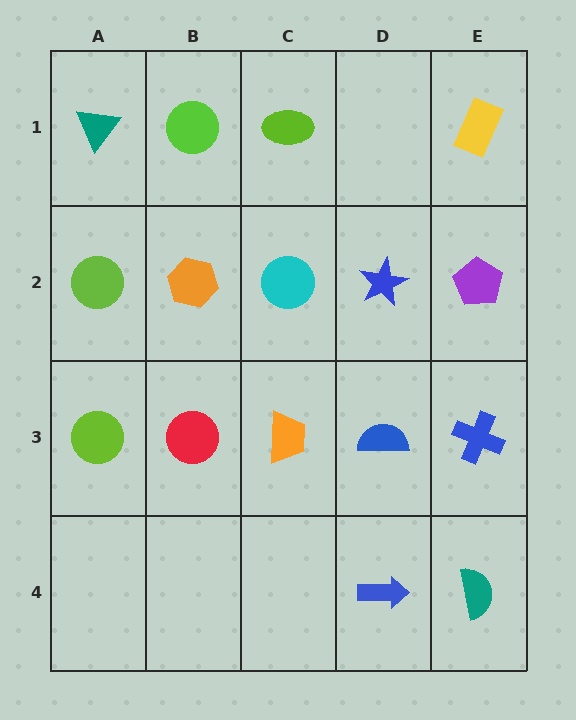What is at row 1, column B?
A lime circle.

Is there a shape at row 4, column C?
No, that cell is empty.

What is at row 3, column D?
A blue semicircle.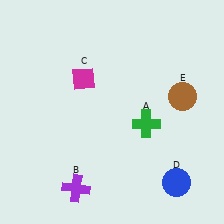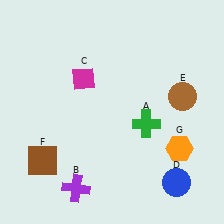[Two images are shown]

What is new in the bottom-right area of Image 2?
An orange hexagon (G) was added in the bottom-right area of Image 2.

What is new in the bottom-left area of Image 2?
A brown square (F) was added in the bottom-left area of Image 2.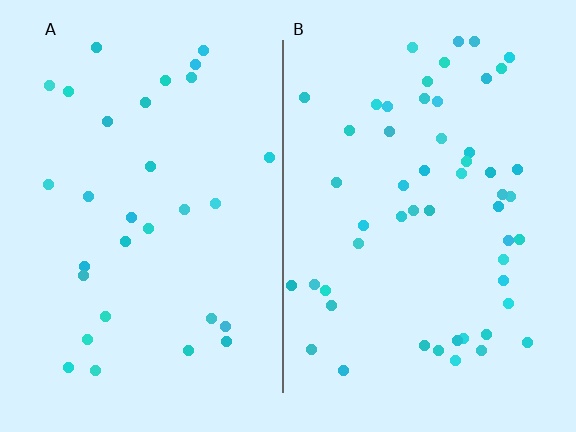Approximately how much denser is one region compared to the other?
Approximately 1.7× — region B over region A.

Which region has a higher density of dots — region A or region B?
B (the right).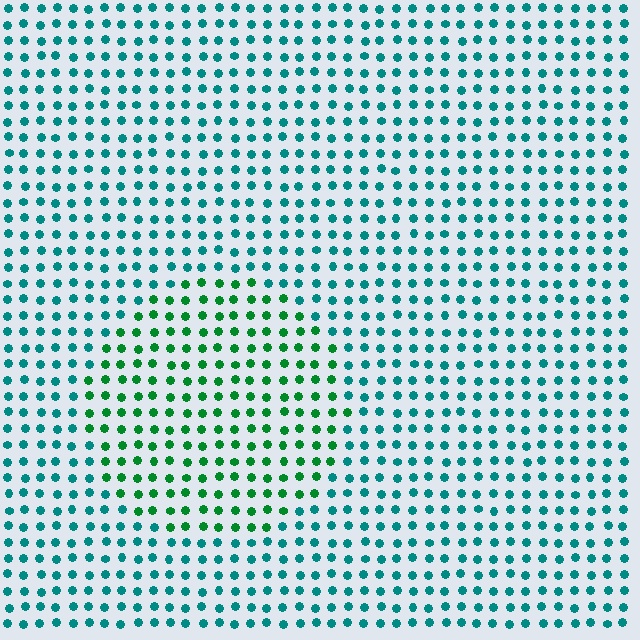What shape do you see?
I see a circle.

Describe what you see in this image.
The image is filled with small teal elements in a uniform arrangement. A circle-shaped region is visible where the elements are tinted to a slightly different hue, forming a subtle color boundary.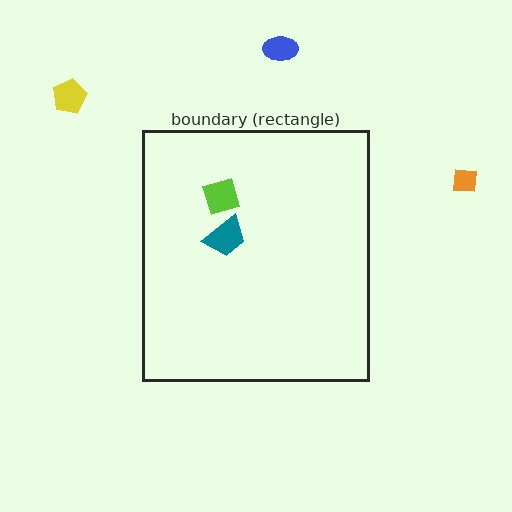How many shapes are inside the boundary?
2 inside, 3 outside.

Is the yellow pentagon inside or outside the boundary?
Outside.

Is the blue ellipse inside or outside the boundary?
Outside.